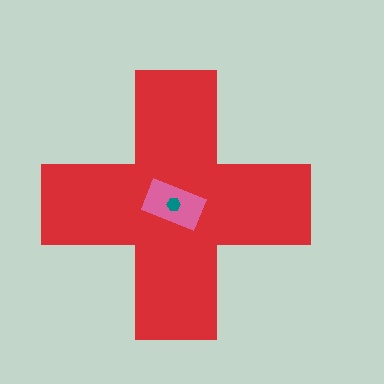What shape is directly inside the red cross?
The pink rectangle.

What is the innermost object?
The teal hexagon.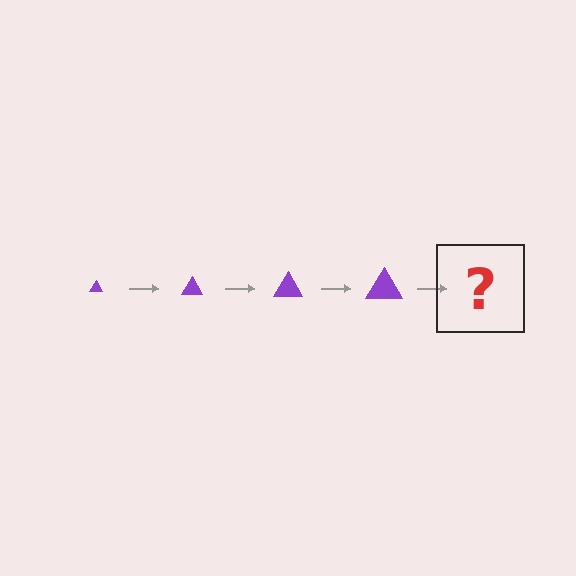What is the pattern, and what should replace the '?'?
The pattern is that the triangle gets progressively larger each step. The '?' should be a purple triangle, larger than the previous one.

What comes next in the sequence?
The next element should be a purple triangle, larger than the previous one.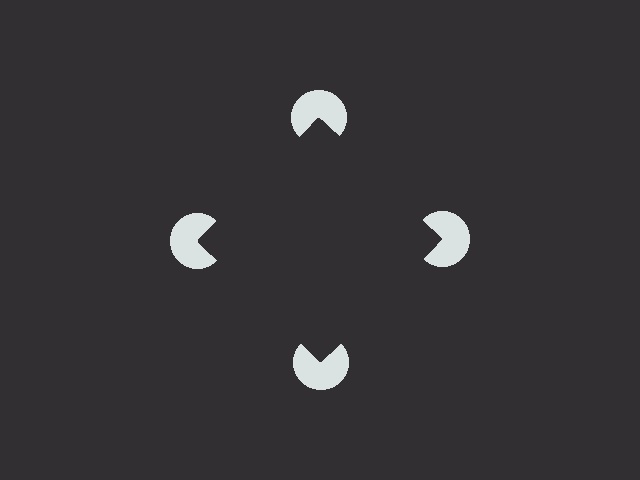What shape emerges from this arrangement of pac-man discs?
An illusory square — its edges are inferred from the aligned wedge cuts in the pac-man discs, not physically drawn.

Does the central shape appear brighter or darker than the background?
It typically appears slightly darker than the background, even though no actual brightness change is drawn.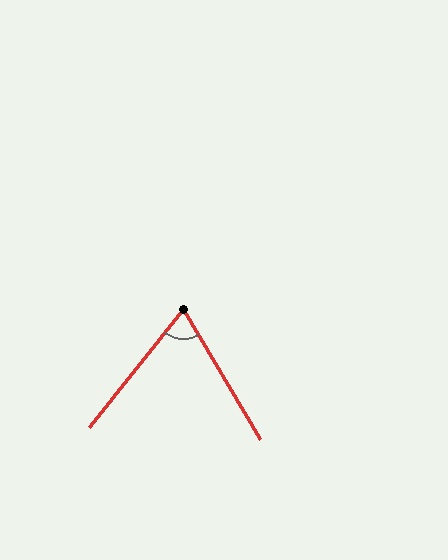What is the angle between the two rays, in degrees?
Approximately 69 degrees.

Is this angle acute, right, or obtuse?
It is acute.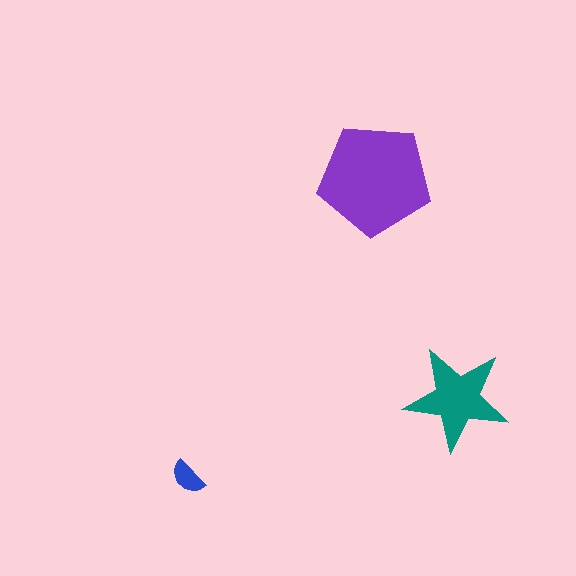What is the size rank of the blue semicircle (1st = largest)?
3rd.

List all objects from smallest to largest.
The blue semicircle, the teal star, the purple pentagon.